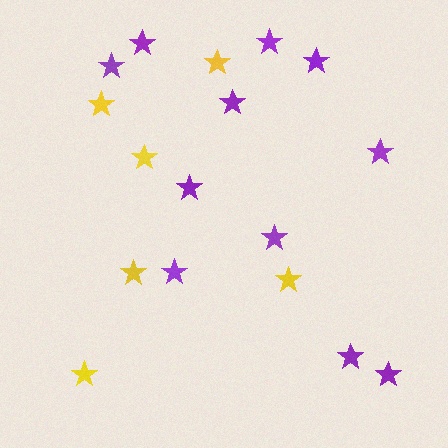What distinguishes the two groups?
There are 2 groups: one group of purple stars (11) and one group of yellow stars (6).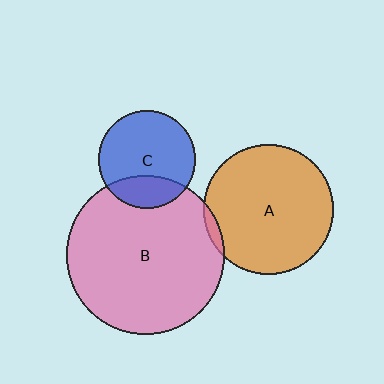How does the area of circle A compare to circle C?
Approximately 1.8 times.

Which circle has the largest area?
Circle B (pink).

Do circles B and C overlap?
Yes.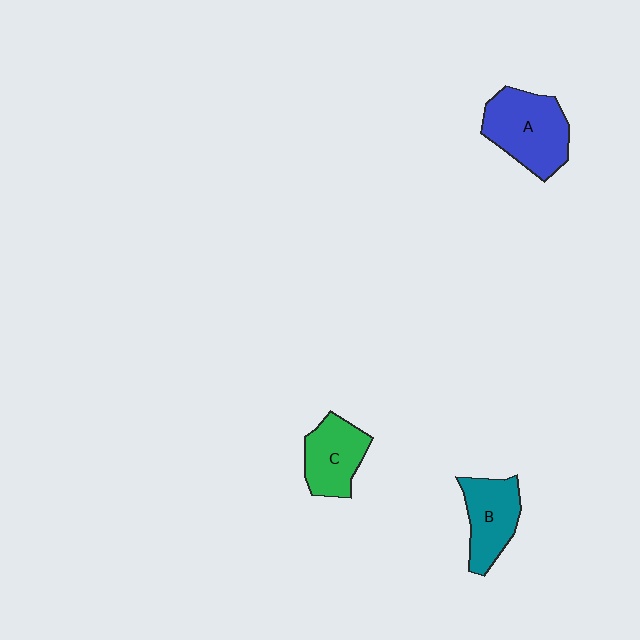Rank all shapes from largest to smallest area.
From largest to smallest: A (blue), B (teal), C (green).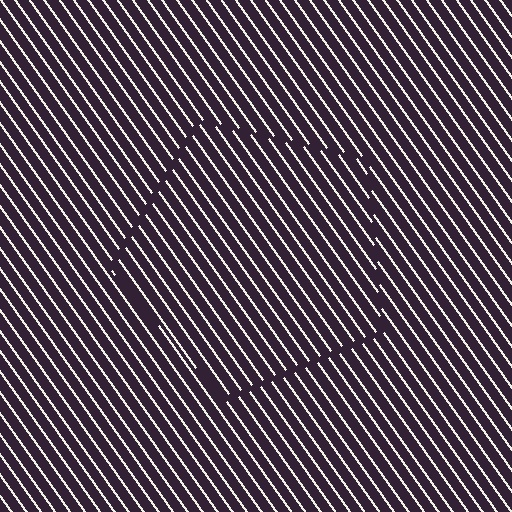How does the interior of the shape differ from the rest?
The interior of the shape contains the same grating, shifted by half a period — the contour is defined by the phase discontinuity where line-ends from the inner and outer gratings abut.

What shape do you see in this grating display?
An illusory pentagon. The interior of the shape contains the same grating, shifted by half a period — the contour is defined by the phase discontinuity where line-ends from the inner and outer gratings abut.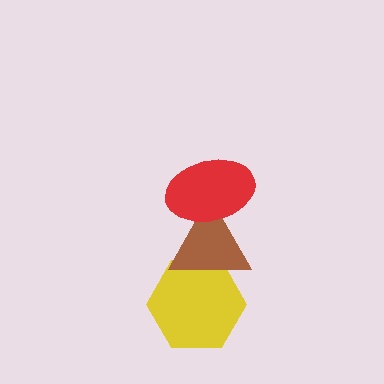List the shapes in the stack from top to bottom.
From top to bottom: the red ellipse, the brown triangle, the yellow hexagon.